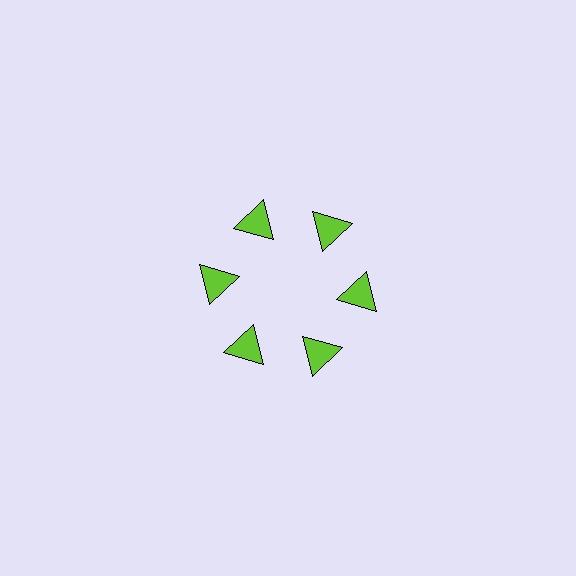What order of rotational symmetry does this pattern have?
This pattern has 6-fold rotational symmetry.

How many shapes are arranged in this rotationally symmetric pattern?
There are 6 shapes, arranged in 6 groups of 1.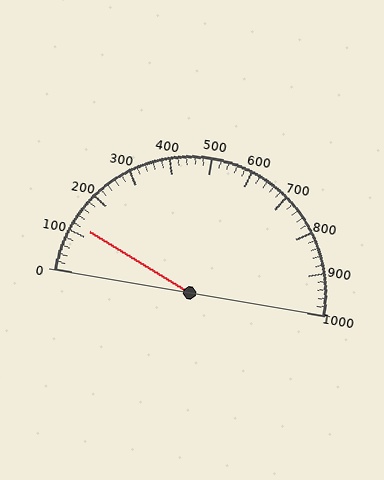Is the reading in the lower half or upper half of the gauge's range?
The reading is in the lower half of the range (0 to 1000).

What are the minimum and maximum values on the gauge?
The gauge ranges from 0 to 1000.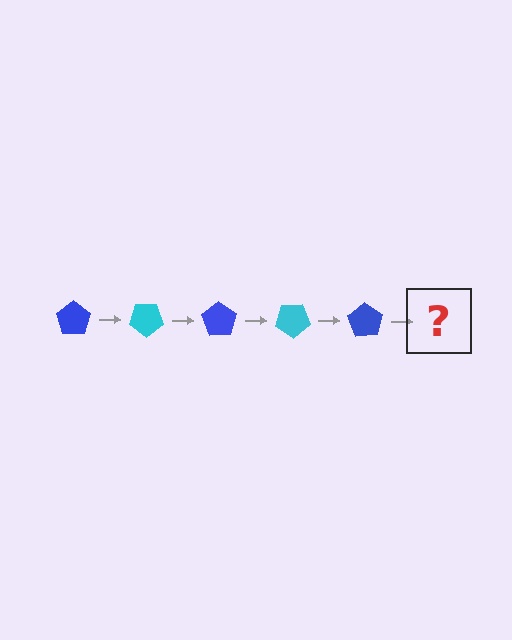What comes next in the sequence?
The next element should be a cyan pentagon, rotated 175 degrees from the start.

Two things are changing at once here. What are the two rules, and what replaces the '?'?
The two rules are that it rotates 35 degrees each step and the color cycles through blue and cyan. The '?' should be a cyan pentagon, rotated 175 degrees from the start.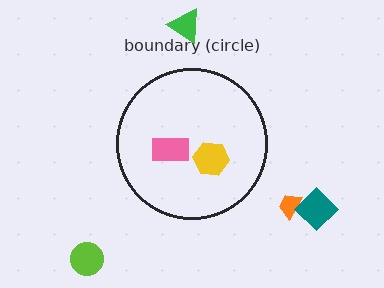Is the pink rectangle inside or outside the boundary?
Inside.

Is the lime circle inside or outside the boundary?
Outside.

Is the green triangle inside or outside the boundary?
Outside.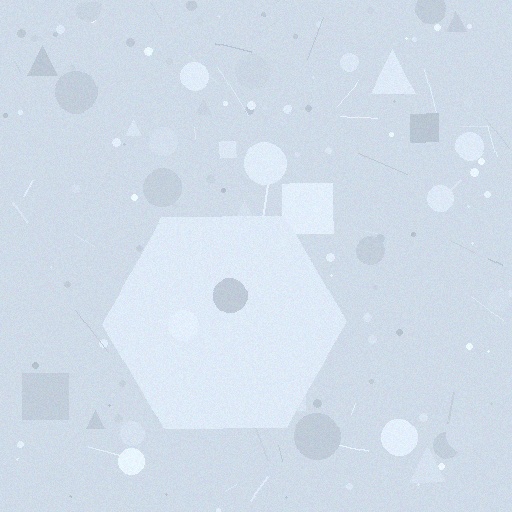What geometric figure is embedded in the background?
A hexagon is embedded in the background.